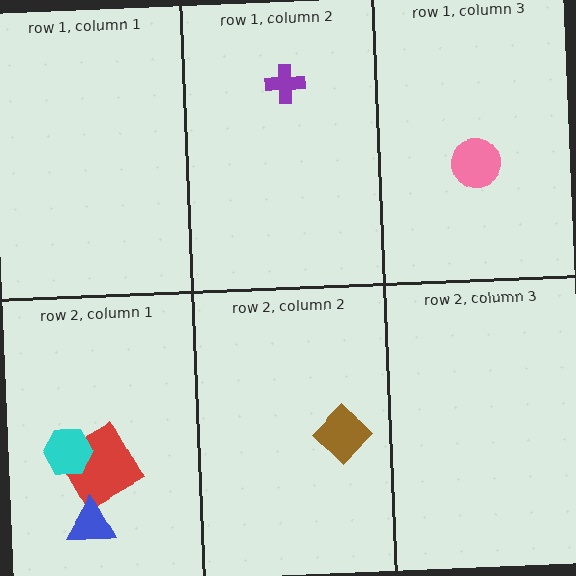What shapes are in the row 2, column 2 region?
The brown diamond.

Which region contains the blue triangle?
The row 2, column 1 region.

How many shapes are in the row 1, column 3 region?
1.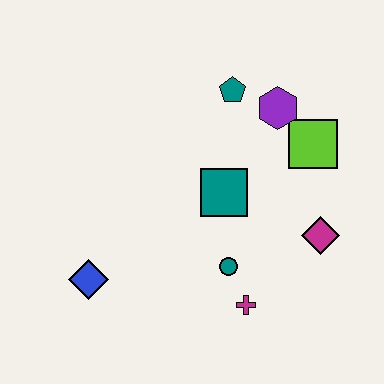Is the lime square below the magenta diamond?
No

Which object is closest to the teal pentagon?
The purple hexagon is closest to the teal pentagon.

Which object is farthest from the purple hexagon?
The blue diamond is farthest from the purple hexagon.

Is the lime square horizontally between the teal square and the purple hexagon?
No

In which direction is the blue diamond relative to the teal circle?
The blue diamond is to the left of the teal circle.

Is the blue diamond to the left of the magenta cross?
Yes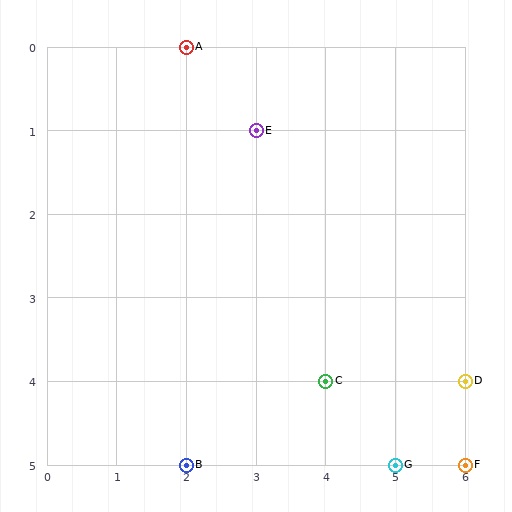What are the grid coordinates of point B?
Point B is at grid coordinates (2, 5).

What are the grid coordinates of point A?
Point A is at grid coordinates (2, 0).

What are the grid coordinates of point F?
Point F is at grid coordinates (6, 5).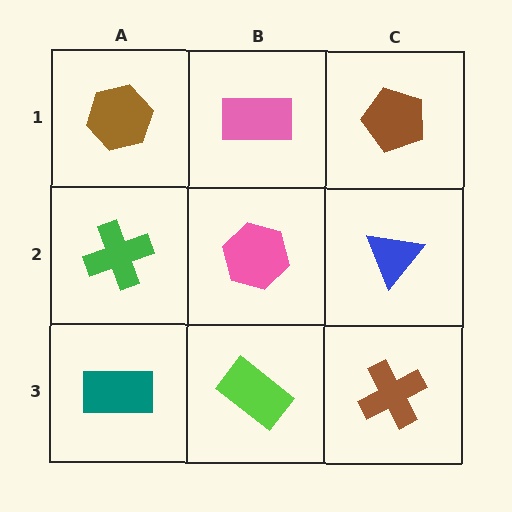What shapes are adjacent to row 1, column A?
A green cross (row 2, column A), a pink rectangle (row 1, column B).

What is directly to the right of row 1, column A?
A pink rectangle.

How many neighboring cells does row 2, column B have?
4.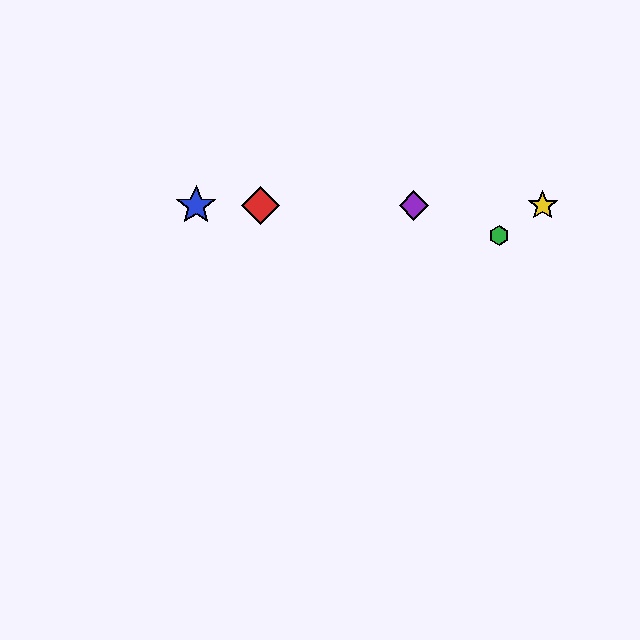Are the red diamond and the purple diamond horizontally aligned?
Yes, both are at y≈206.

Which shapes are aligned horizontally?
The red diamond, the blue star, the yellow star, the purple diamond are aligned horizontally.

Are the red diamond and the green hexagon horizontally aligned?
No, the red diamond is at y≈206 and the green hexagon is at y≈236.